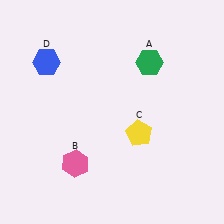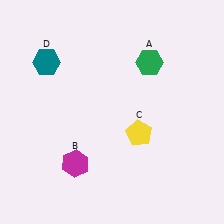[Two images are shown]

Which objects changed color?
B changed from pink to magenta. D changed from blue to teal.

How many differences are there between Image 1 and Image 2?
There are 2 differences between the two images.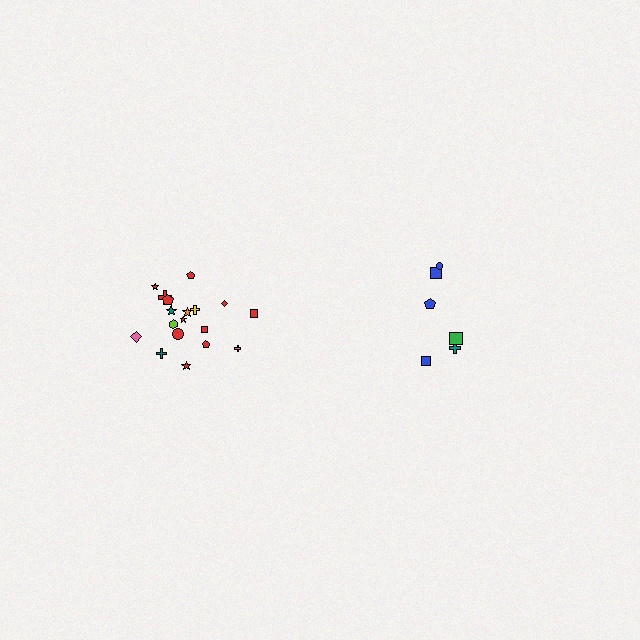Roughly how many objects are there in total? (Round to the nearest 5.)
Roughly 25 objects in total.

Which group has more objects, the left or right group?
The left group.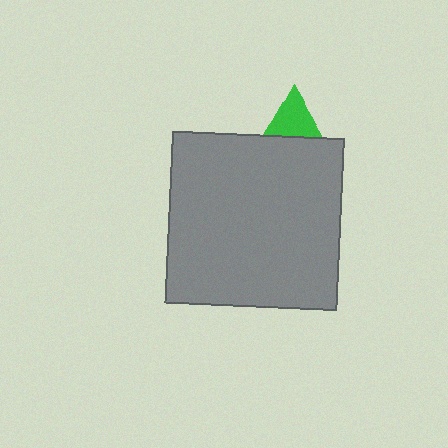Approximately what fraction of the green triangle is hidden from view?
Roughly 61% of the green triangle is hidden behind the gray square.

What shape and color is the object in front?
The object in front is a gray square.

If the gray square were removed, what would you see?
You would see the complete green triangle.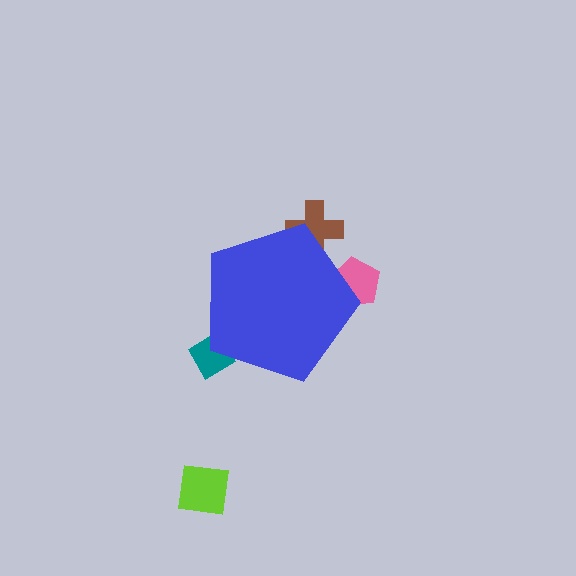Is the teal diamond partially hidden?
Yes, the teal diamond is partially hidden behind the blue pentagon.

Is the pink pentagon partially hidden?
Yes, the pink pentagon is partially hidden behind the blue pentagon.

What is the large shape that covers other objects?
A blue pentagon.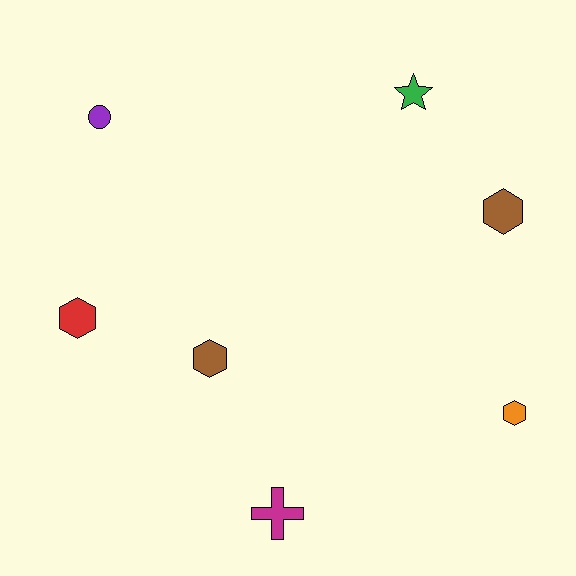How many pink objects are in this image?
There are no pink objects.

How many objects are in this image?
There are 7 objects.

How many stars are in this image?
There is 1 star.